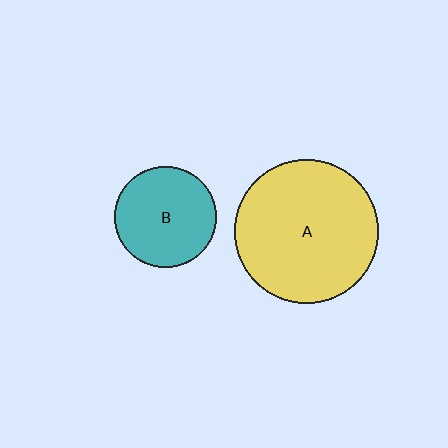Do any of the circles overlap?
No, none of the circles overlap.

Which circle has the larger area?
Circle A (yellow).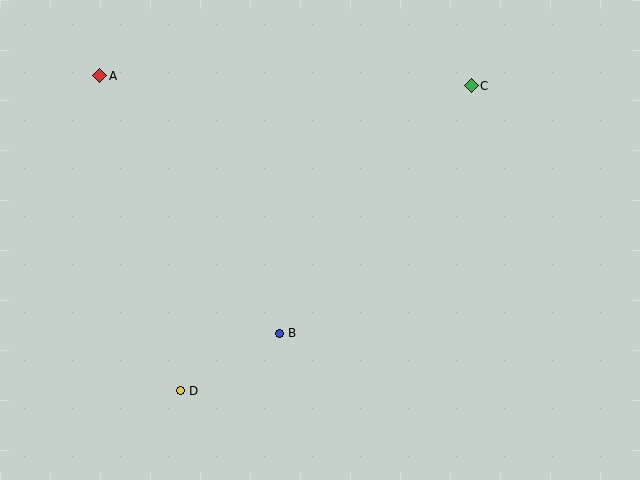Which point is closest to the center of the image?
Point B at (279, 333) is closest to the center.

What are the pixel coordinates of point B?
Point B is at (279, 333).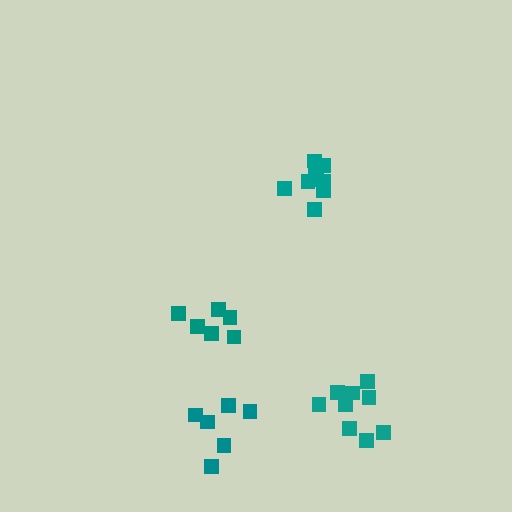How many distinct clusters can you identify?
There are 4 distinct clusters.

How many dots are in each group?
Group 1: 9 dots, Group 2: 6 dots, Group 3: 9 dots, Group 4: 6 dots (30 total).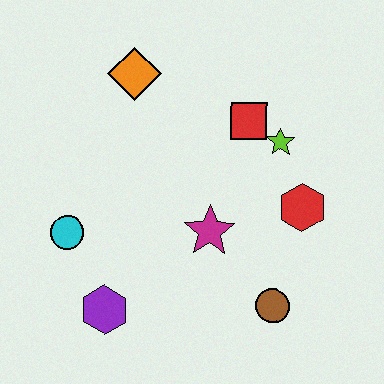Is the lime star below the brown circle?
No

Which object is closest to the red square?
The lime star is closest to the red square.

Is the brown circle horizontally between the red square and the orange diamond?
No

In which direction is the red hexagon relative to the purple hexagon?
The red hexagon is to the right of the purple hexagon.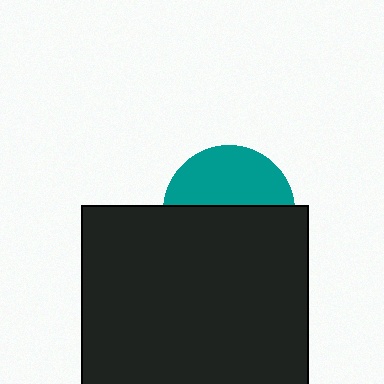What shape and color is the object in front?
The object in front is a black square.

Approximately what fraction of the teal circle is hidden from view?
Roughly 56% of the teal circle is hidden behind the black square.